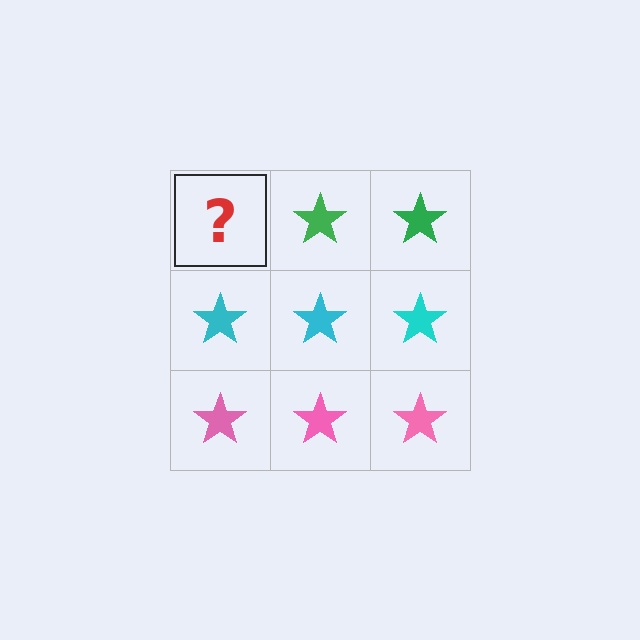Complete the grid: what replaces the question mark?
The question mark should be replaced with a green star.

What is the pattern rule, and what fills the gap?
The rule is that each row has a consistent color. The gap should be filled with a green star.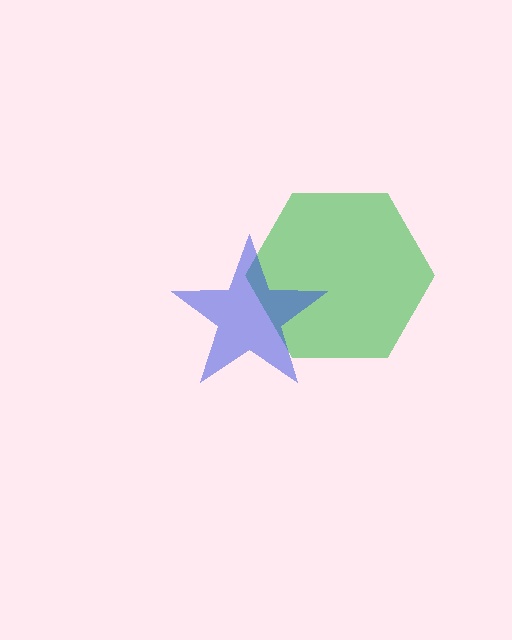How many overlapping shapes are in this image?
There are 2 overlapping shapes in the image.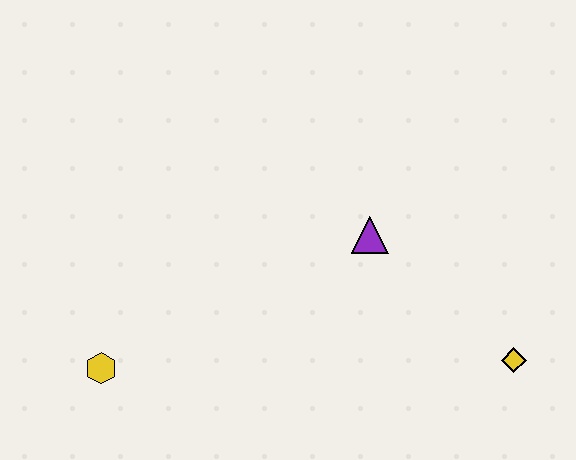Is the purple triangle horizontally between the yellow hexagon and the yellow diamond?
Yes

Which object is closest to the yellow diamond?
The purple triangle is closest to the yellow diamond.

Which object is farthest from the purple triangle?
The yellow hexagon is farthest from the purple triangle.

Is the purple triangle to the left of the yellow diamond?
Yes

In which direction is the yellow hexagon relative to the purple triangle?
The yellow hexagon is to the left of the purple triangle.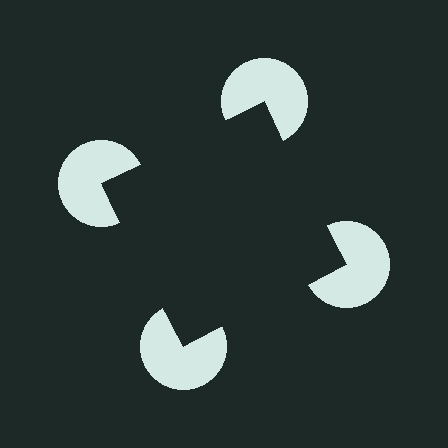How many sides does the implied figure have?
4 sides.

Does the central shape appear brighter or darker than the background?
It typically appears slightly darker than the background, even though no actual brightness change is drawn.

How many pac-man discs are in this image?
There are 4 — one at each vertex of the illusory square.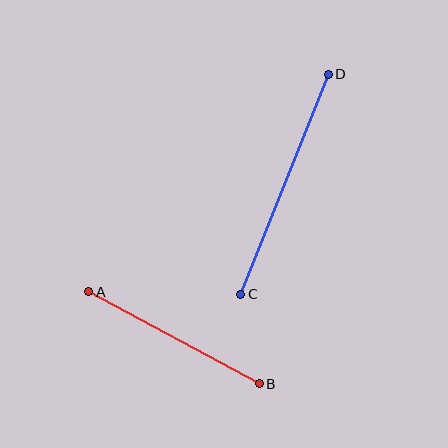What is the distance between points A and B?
The distance is approximately 194 pixels.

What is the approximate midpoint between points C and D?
The midpoint is at approximately (285, 184) pixels.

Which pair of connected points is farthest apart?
Points C and D are farthest apart.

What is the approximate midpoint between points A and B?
The midpoint is at approximately (174, 338) pixels.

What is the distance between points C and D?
The distance is approximately 237 pixels.